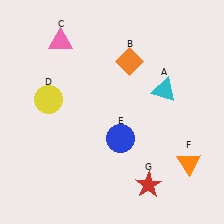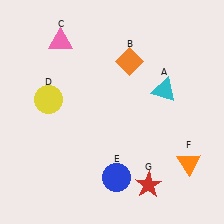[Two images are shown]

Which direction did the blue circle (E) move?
The blue circle (E) moved down.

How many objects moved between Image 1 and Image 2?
1 object moved between the two images.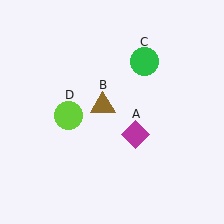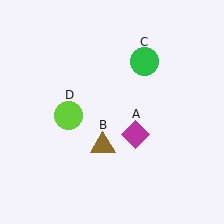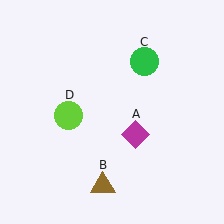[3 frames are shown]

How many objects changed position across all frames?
1 object changed position: brown triangle (object B).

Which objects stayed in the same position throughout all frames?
Magenta diamond (object A) and green circle (object C) and lime circle (object D) remained stationary.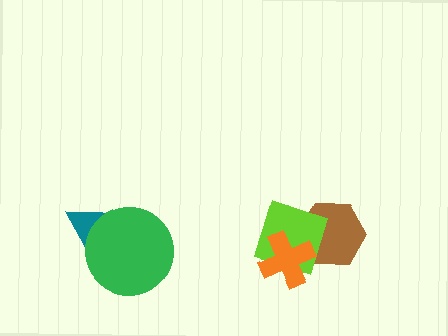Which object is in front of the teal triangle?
The green circle is in front of the teal triangle.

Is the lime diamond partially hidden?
Yes, it is partially covered by another shape.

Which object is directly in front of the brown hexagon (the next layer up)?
The lime diamond is directly in front of the brown hexagon.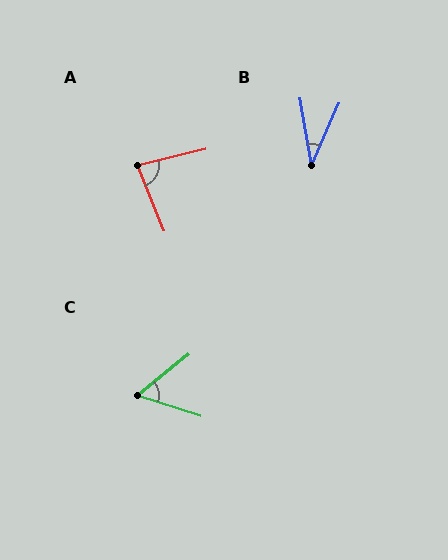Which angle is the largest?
A, at approximately 81 degrees.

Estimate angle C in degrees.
Approximately 57 degrees.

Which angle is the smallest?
B, at approximately 34 degrees.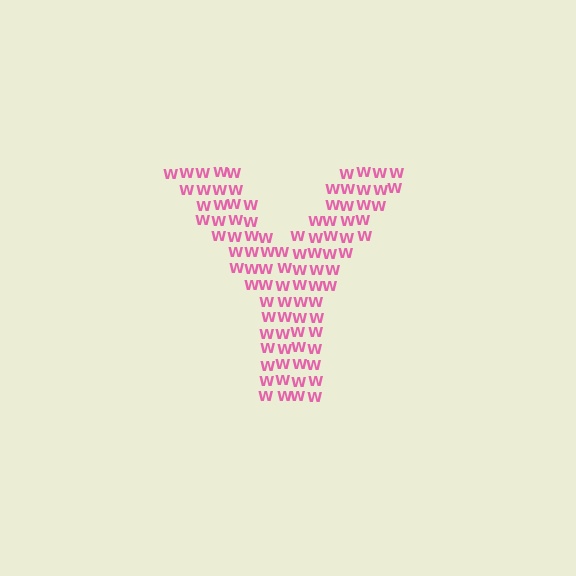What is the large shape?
The large shape is the letter Y.